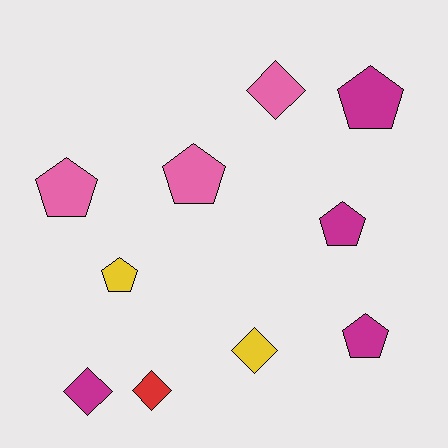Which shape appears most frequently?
Pentagon, with 6 objects.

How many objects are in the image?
There are 10 objects.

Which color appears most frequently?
Magenta, with 4 objects.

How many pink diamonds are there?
There is 1 pink diamond.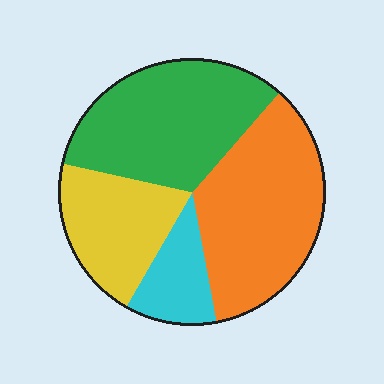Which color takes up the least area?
Cyan, at roughly 10%.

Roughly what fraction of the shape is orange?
Orange takes up about one third (1/3) of the shape.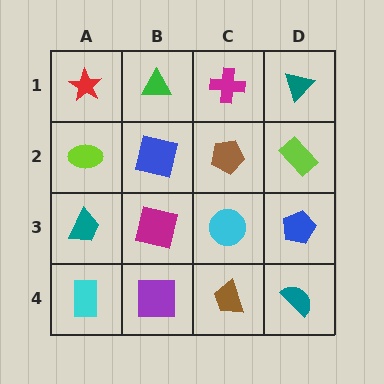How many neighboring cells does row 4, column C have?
3.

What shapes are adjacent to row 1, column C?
A brown pentagon (row 2, column C), a green triangle (row 1, column B), a teal triangle (row 1, column D).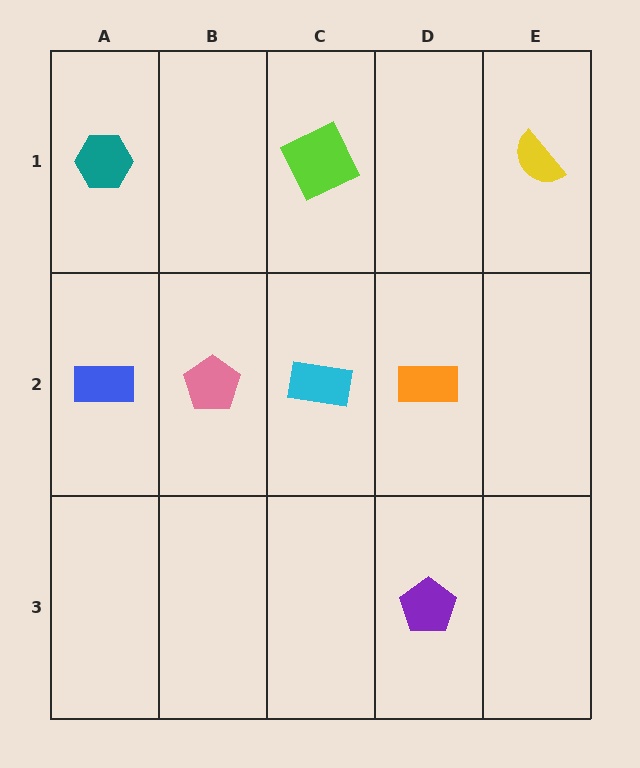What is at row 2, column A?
A blue rectangle.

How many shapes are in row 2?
4 shapes.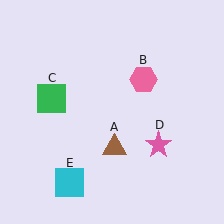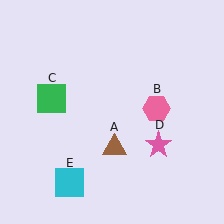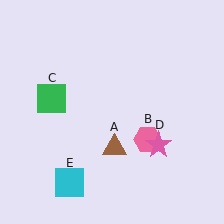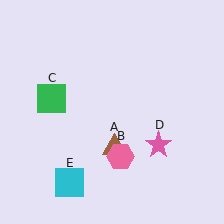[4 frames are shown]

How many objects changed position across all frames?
1 object changed position: pink hexagon (object B).